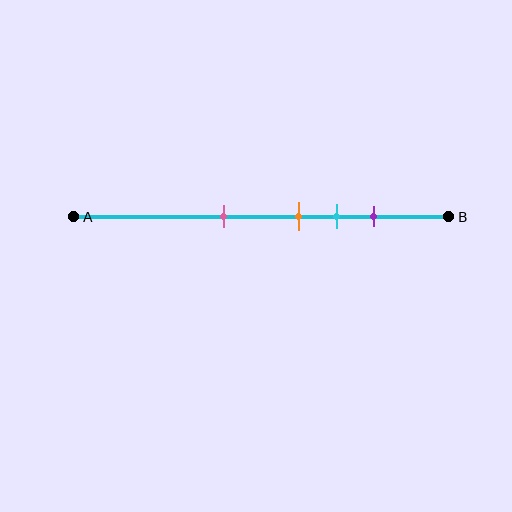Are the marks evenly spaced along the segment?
No, the marks are not evenly spaced.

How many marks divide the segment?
There are 4 marks dividing the segment.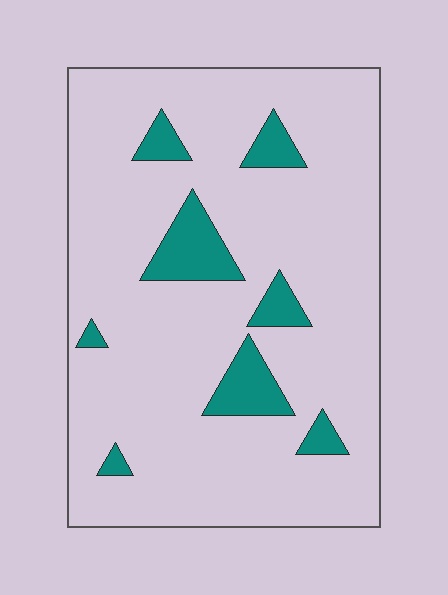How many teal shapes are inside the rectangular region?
8.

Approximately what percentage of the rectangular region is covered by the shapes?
Approximately 10%.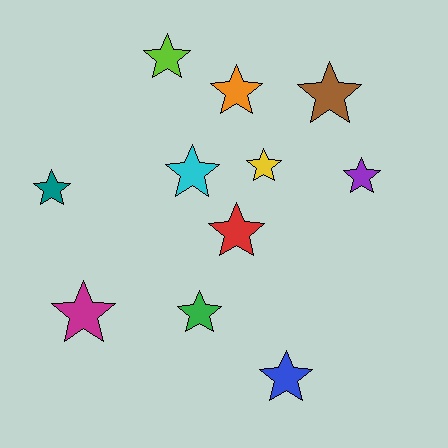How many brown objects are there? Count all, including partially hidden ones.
There is 1 brown object.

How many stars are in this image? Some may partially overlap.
There are 11 stars.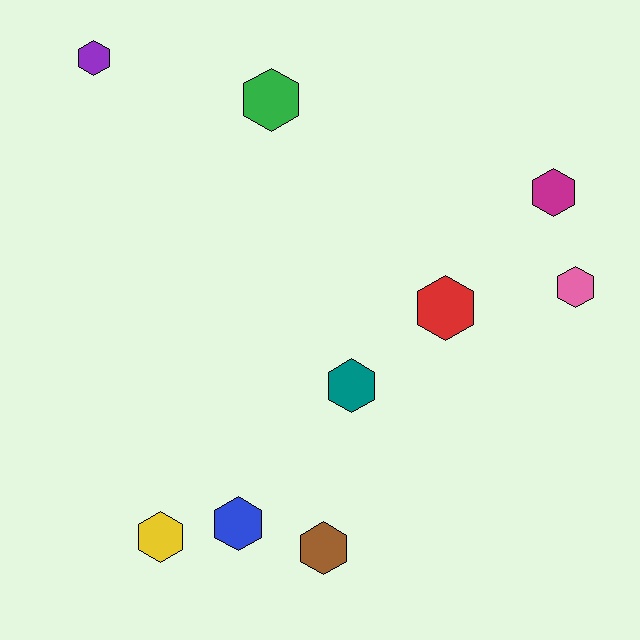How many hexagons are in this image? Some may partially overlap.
There are 9 hexagons.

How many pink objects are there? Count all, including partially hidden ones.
There is 1 pink object.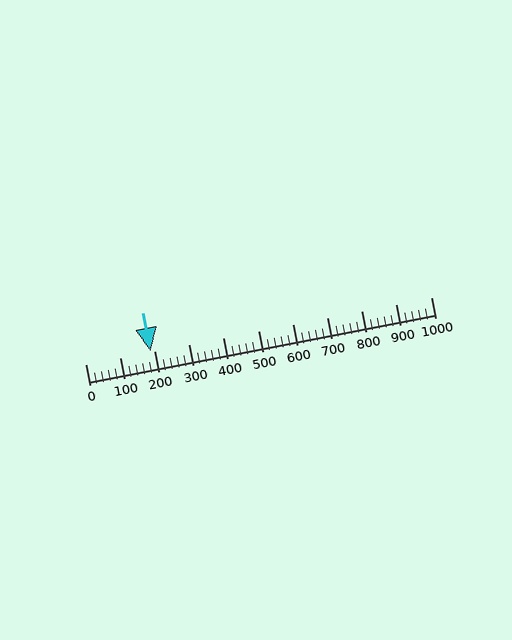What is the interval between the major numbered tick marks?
The major tick marks are spaced 100 units apart.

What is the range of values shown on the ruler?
The ruler shows values from 0 to 1000.